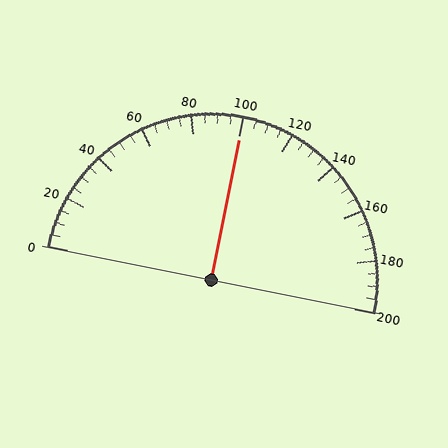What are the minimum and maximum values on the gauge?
The gauge ranges from 0 to 200.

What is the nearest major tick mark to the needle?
The nearest major tick mark is 100.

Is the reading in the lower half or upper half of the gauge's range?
The reading is in the upper half of the range (0 to 200).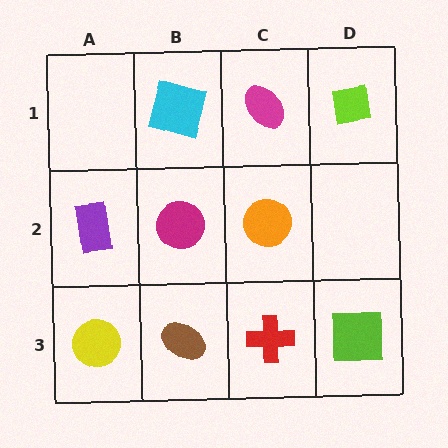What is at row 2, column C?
An orange circle.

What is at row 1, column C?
A magenta ellipse.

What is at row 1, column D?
A lime square.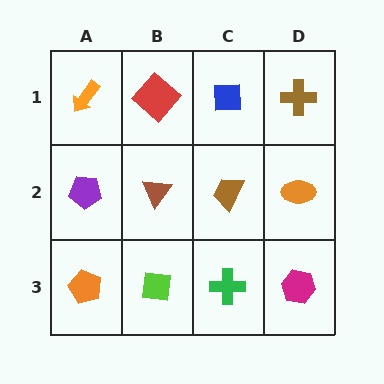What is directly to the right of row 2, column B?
A brown trapezoid.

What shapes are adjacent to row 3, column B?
A brown triangle (row 2, column B), an orange pentagon (row 3, column A), a green cross (row 3, column C).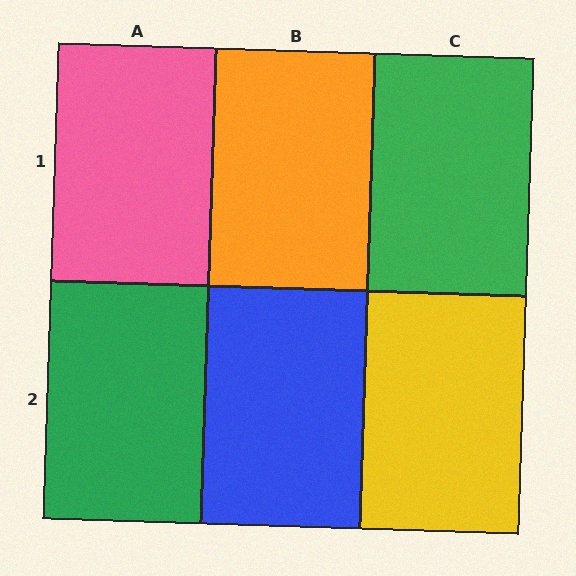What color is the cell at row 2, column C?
Yellow.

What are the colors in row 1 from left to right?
Pink, orange, green.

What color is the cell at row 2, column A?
Green.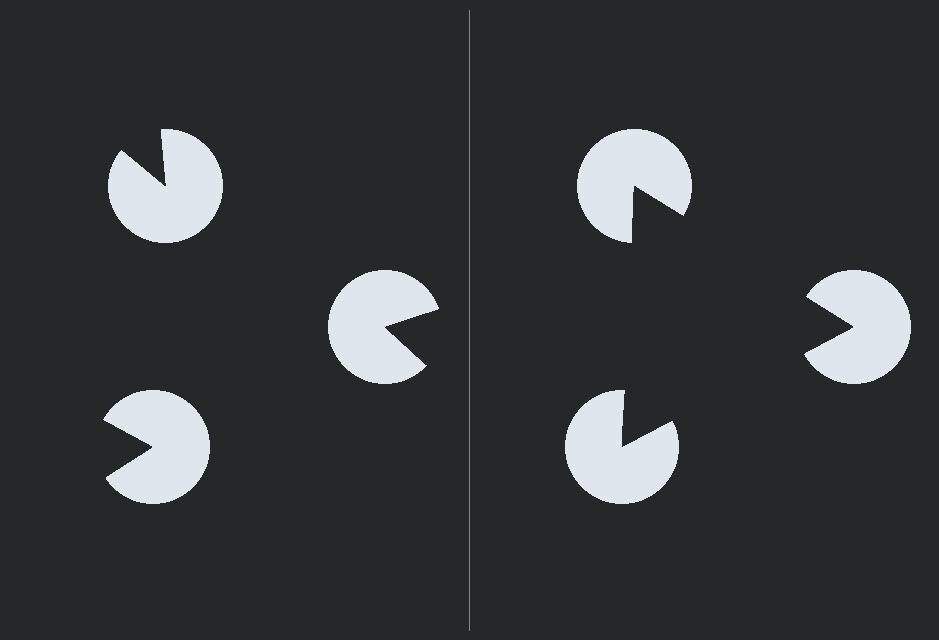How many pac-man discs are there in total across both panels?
6 — 3 on each side.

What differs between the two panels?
The pac-man discs are positioned identically on both sides; only the wedge orientations differ. On the right they align to a triangle; on the left they are misaligned.